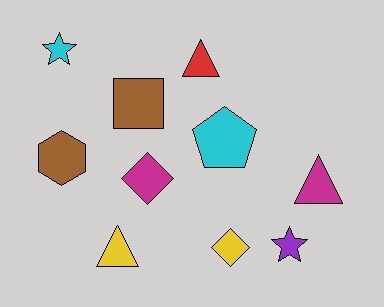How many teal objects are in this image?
There are no teal objects.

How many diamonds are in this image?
There are 2 diamonds.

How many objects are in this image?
There are 10 objects.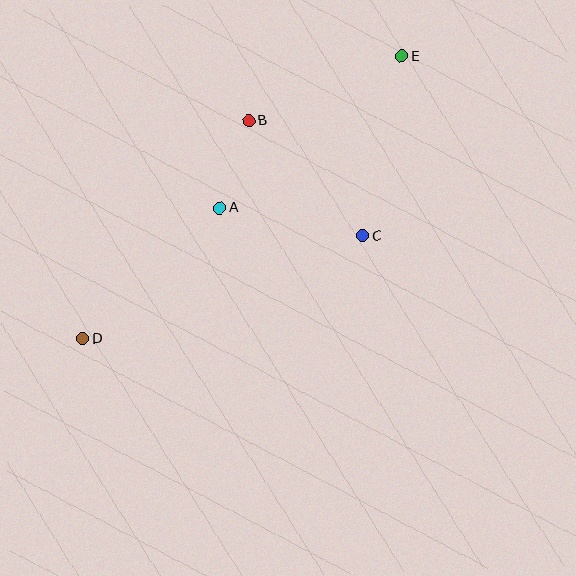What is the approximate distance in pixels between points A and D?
The distance between A and D is approximately 190 pixels.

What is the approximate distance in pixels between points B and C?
The distance between B and C is approximately 162 pixels.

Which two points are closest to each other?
Points A and B are closest to each other.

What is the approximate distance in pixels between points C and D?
The distance between C and D is approximately 299 pixels.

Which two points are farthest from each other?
Points D and E are farthest from each other.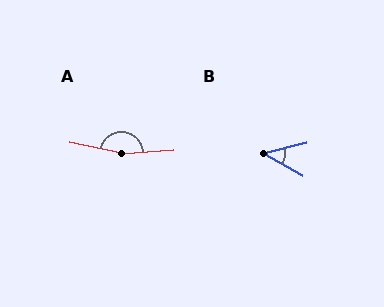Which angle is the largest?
A, at approximately 164 degrees.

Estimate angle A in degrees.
Approximately 164 degrees.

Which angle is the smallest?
B, at approximately 43 degrees.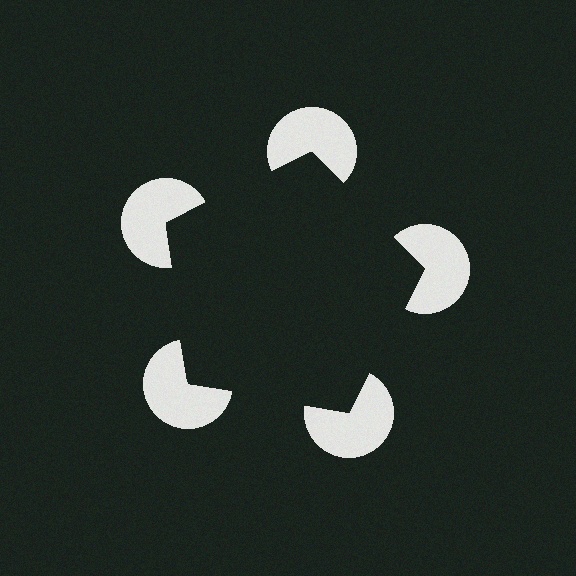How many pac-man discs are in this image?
There are 5 — one at each vertex of the illusory pentagon.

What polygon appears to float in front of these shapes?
An illusory pentagon — its edges are inferred from the aligned wedge cuts in the pac-man discs, not physically drawn.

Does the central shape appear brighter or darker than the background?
It typically appears slightly darker than the background, even though no actual brightness change is drawn.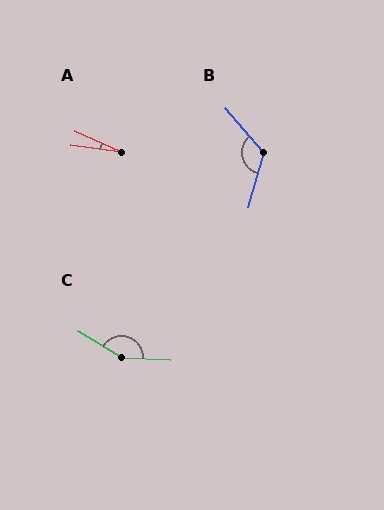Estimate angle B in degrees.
Approximately 124 degrees.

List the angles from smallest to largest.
A (17°), B (124°), C (151°).